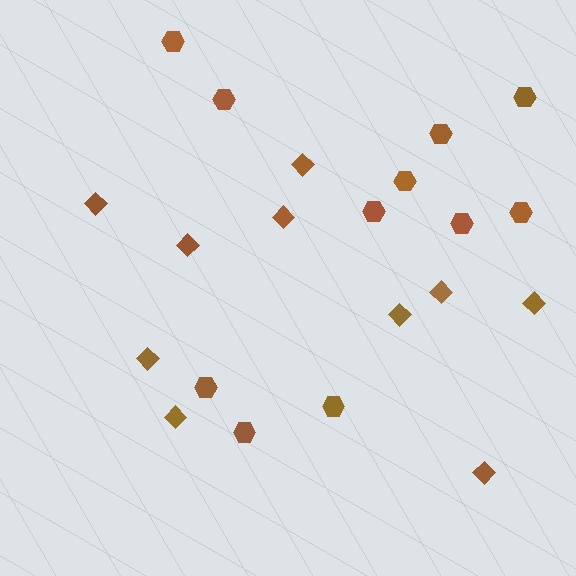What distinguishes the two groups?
There are 2 groups: one group of diamonds (10) and one group of hexagons (11).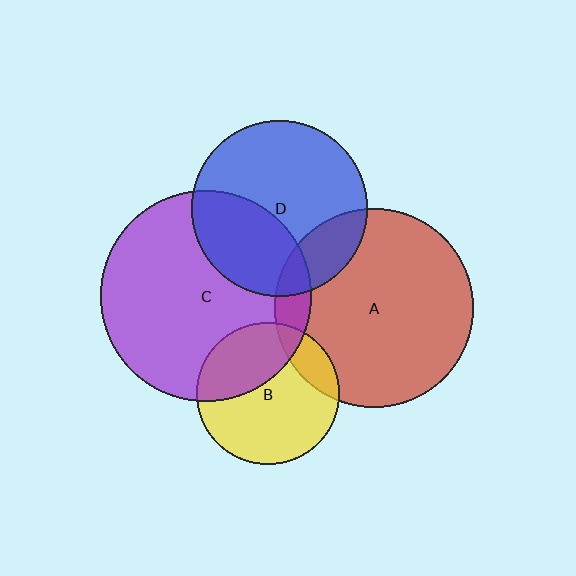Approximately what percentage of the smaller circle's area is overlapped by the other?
Approximately 20%.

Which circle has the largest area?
Circle C (purple).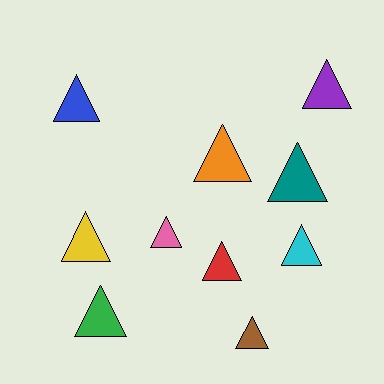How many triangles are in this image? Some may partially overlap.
There are 10 triangles.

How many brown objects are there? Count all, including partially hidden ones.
There is 1 brown object.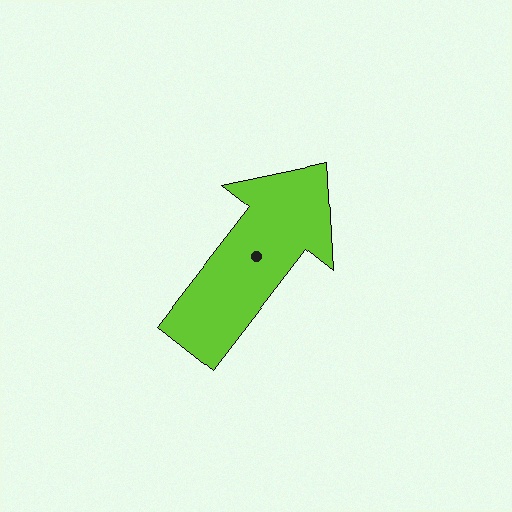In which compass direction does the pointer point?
Northeast.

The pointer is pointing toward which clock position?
Roughly 1 o'clock.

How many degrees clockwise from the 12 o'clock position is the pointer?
Approximately 38 degrees.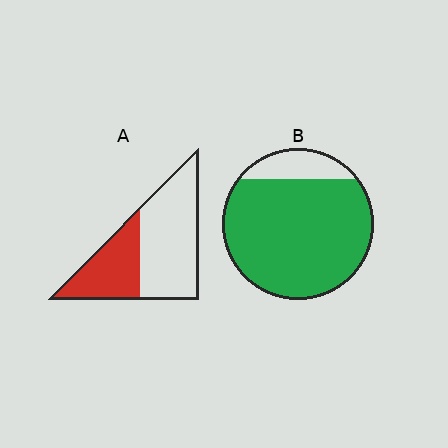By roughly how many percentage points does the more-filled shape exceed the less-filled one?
By roughly 50 percentage points (B over A).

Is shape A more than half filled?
No.